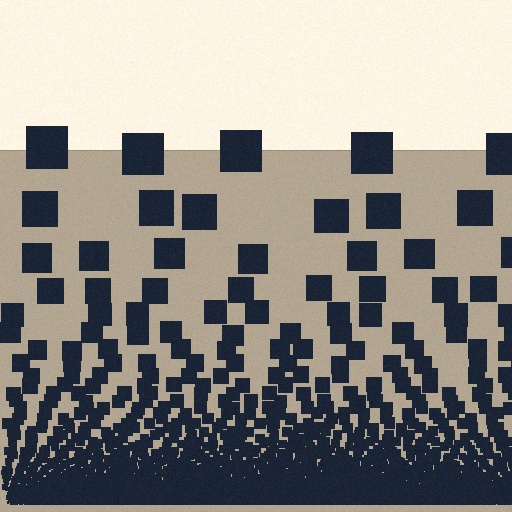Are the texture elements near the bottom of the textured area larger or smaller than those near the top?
Smaller. The gradient is inverted — elements near the bottom are smaller and denser.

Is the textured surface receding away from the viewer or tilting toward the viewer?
The surface appears to tilt toward the viewer. Texture elements get larger and sparser toward the top.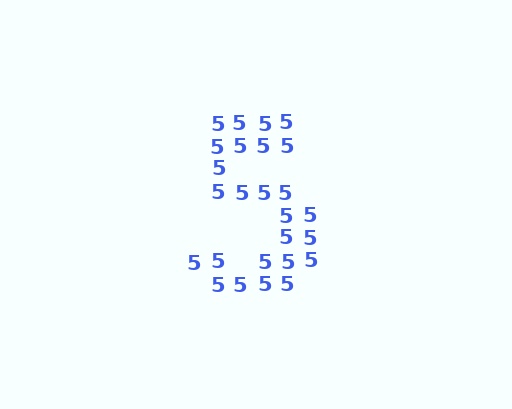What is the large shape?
The large shape is the digit 5.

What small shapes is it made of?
It is made of small digit 5's.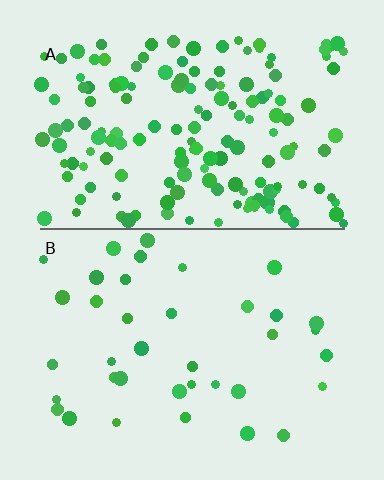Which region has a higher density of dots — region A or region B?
A (the top).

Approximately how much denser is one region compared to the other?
Approximately 4.3× — region A over region B.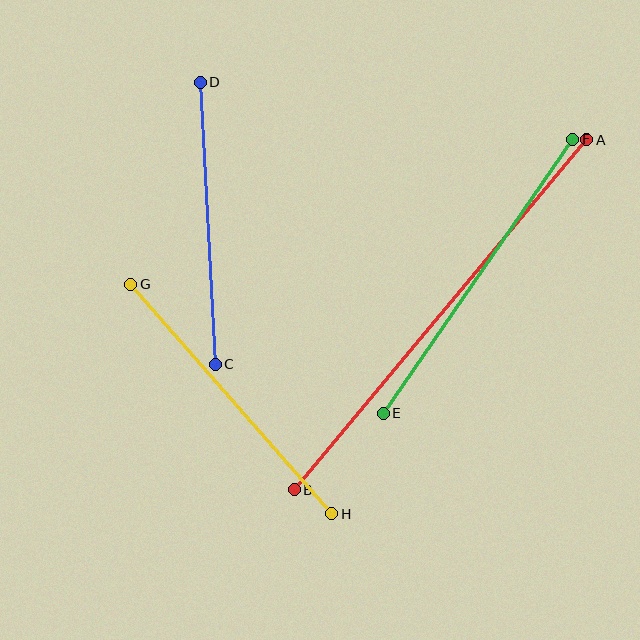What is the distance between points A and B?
The distance is approximately 456 pixels.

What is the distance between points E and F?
The distance is approximately 333 pixels.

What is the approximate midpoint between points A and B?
The midpoint is at approximately (441, 315) pixels.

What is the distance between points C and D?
The distance is approximately 282 pixels.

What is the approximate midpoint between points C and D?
The midpoint is at approximately (208, 223) pixels.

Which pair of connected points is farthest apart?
Points A and B are farthest apart.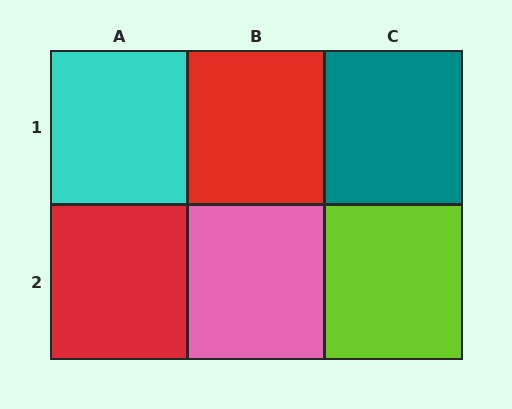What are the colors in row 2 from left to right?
Red, pink, lime.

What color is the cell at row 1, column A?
Cyan.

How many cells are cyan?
1 cell is cyan.